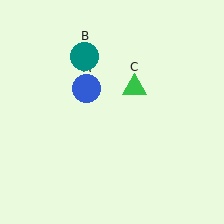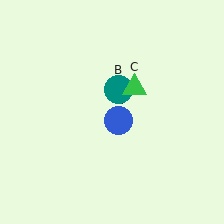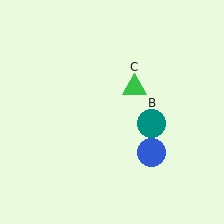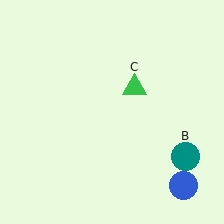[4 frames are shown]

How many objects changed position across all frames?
2 objects changed position: blue circle (object A), teal circle (object B).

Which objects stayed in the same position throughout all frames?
Green triangle (object C) remained stationary.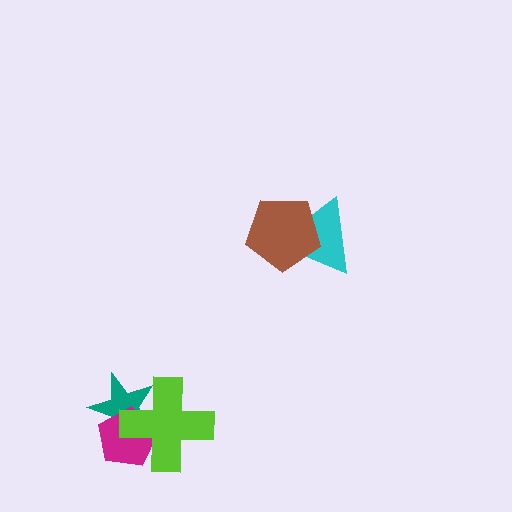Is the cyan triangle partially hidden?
Yes, it is partially covered by another shape.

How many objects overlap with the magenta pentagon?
2 objects overlap with the magenta pentagon.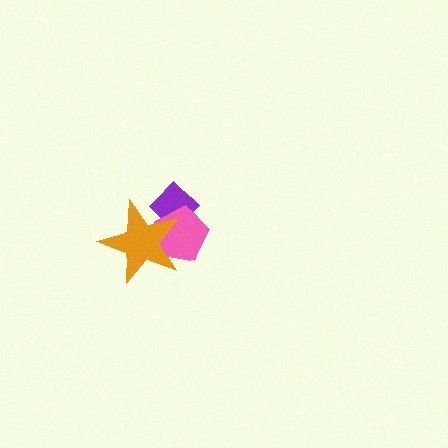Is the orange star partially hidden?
No, no other shape covers it.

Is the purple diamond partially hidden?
Yes, it is partially covered by another shape.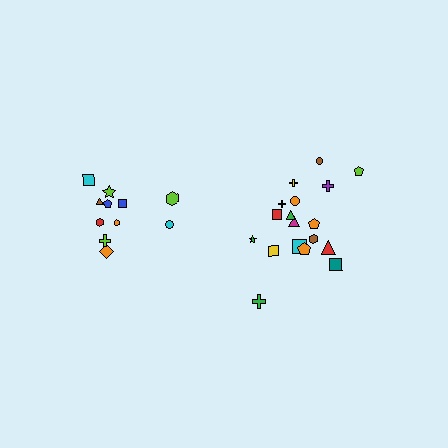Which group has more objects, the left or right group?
The right group.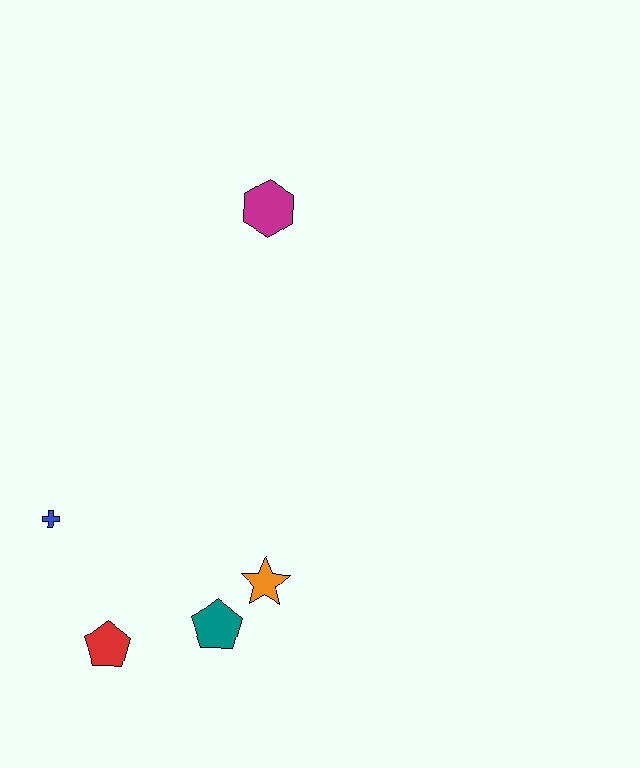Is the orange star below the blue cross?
Yes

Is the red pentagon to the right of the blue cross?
Yes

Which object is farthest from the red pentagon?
The magenta hexagon is farthest from the red pentagon.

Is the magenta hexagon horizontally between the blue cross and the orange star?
Yes